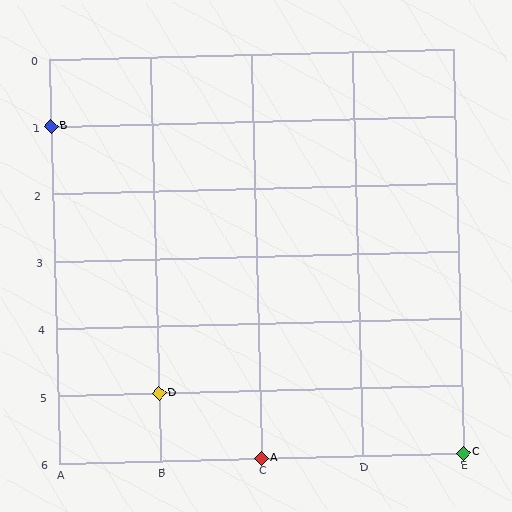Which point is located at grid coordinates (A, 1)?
Point B is at (A, 1).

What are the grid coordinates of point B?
Point B is at grid coordinates (A, 1).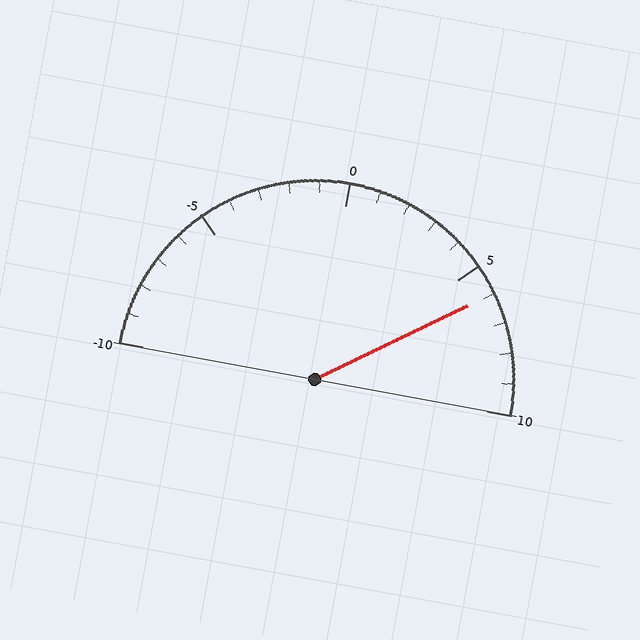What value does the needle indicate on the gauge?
The needle indicates approximately 6.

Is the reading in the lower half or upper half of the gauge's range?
The reading is in the upper half of the range (-10 to 10).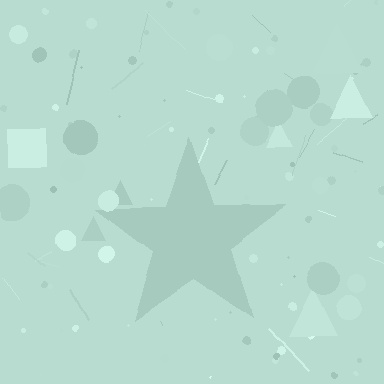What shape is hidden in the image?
A star is hidden in the image.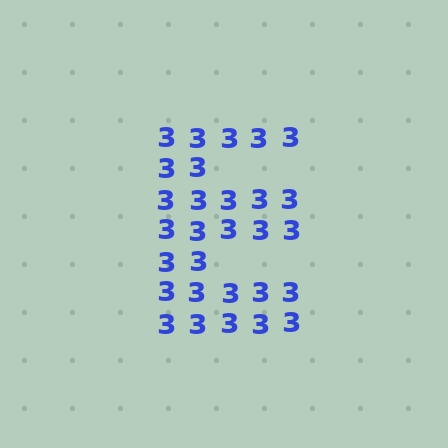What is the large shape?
The large shape is the letter E.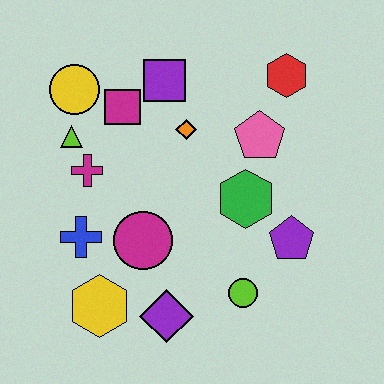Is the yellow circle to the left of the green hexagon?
Yes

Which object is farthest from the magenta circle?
The red hexagon is farthest from the magenta circle.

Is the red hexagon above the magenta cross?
Yes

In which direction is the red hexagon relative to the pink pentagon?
The red hexagon is above the pink pentagon.